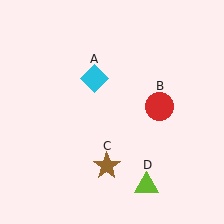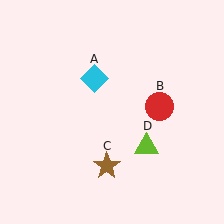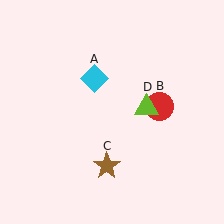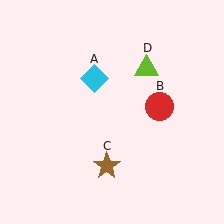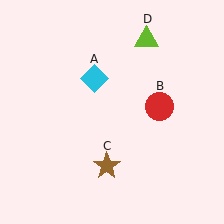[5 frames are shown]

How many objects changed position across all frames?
1 object changed position: lime triangle (object D).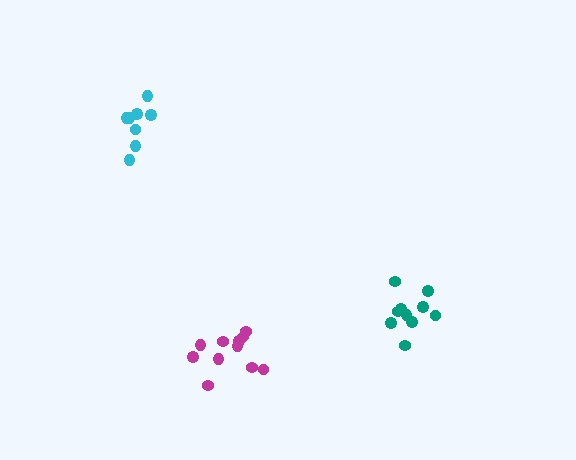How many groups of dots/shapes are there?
There are 3 groups.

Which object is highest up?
The cyan cluster is topmost.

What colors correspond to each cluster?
The clusters are colored: magenta, cyan, teal.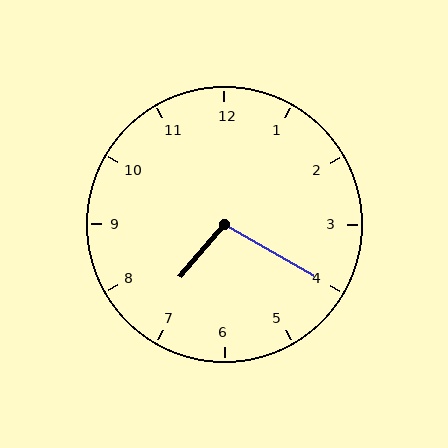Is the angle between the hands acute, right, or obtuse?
It is obtuse.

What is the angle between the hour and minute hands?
Approximately 100 degrees.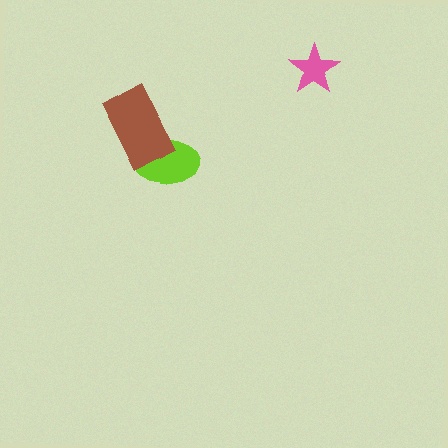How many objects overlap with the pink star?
0 objects overlap with the pink star.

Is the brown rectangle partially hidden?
No, no other shape covers it.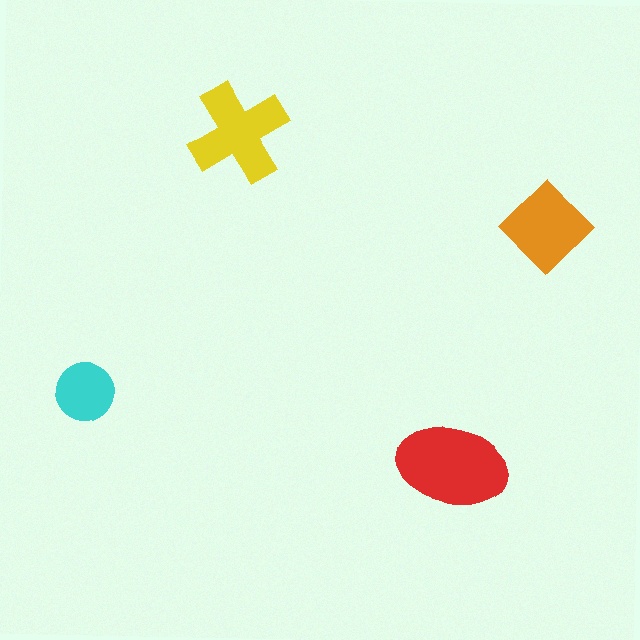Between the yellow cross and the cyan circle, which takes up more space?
The yellow cross.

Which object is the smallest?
The cyan circle.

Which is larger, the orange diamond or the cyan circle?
The orange diamond.